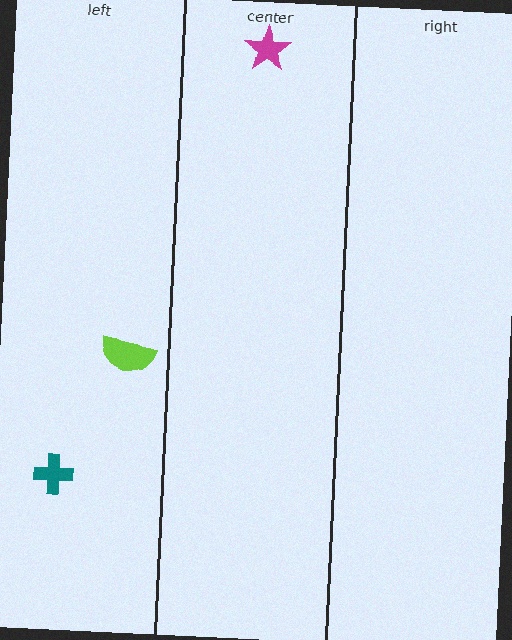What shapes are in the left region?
The teal cross, the lime semicircle.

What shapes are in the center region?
The magenta star.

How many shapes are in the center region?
1.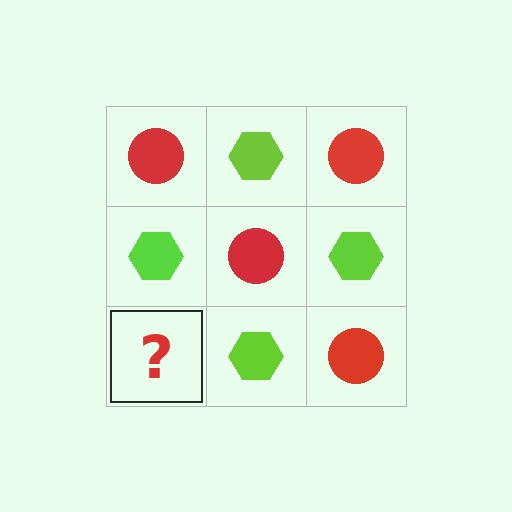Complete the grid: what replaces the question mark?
The question mark should be replaced with a red circle.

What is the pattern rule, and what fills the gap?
The rule is that it alternates red circle and lime hexagon in a checkerboard pattern. The gap should be filled with a red circle.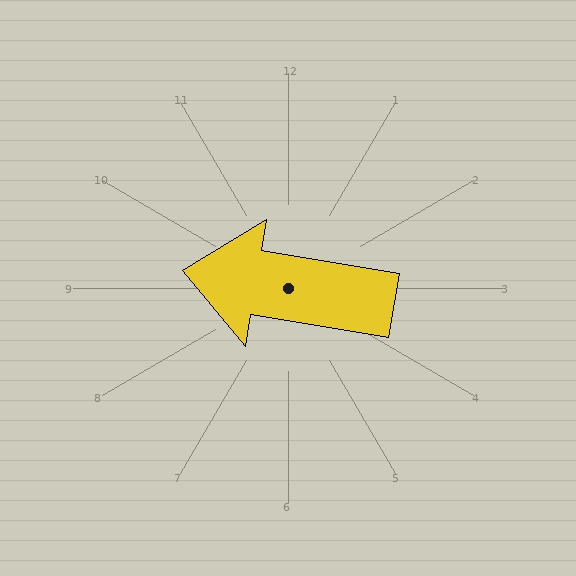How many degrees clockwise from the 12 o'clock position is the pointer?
Approximately 279 degrees.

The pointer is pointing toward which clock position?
Roughly 9 o'clock.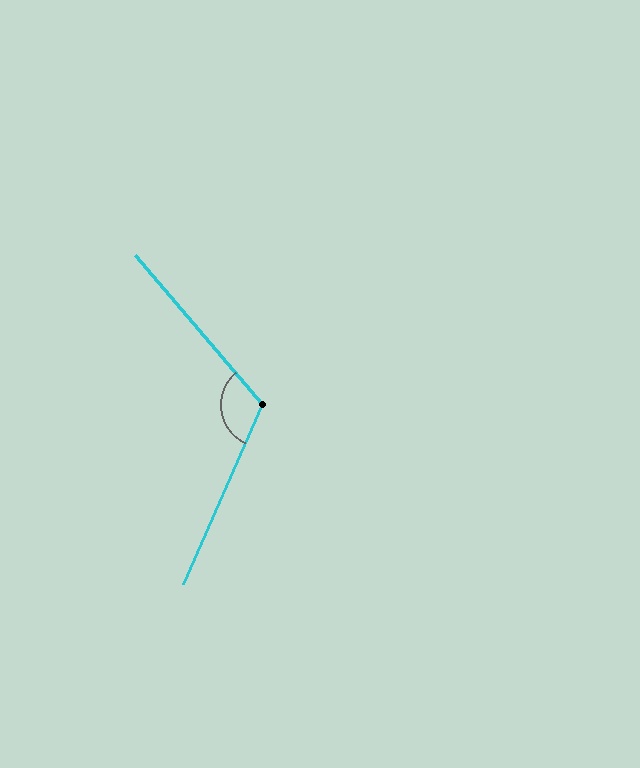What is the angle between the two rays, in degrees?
Approximately 116 degrees.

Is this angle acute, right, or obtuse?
It is obtuse.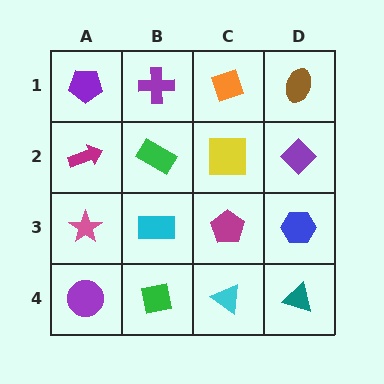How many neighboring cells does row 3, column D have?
3.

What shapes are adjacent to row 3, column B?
A green rectangle (row 2, column B), a green square (row 4, column B), a pink star (row 3, column A), a magenta pentagon (row 3, column C).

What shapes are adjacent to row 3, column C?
A yellow square (row 2, column C), a cyan triangle (row 4, column C), a cyan rectangle (row 3, column B), a blue hexagon (row 3, column D).